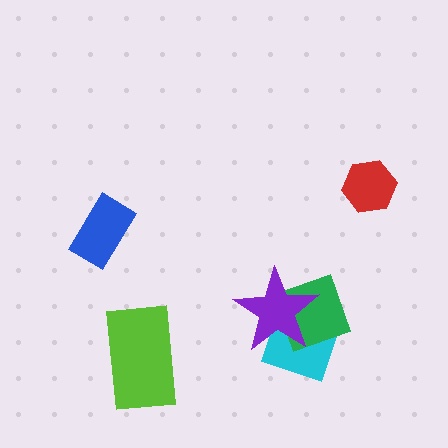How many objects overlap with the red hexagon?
0 objects overlap with the red hexagon.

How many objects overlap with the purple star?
2 objects overlap with the purple star.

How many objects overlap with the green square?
2 objects overlap with the green square.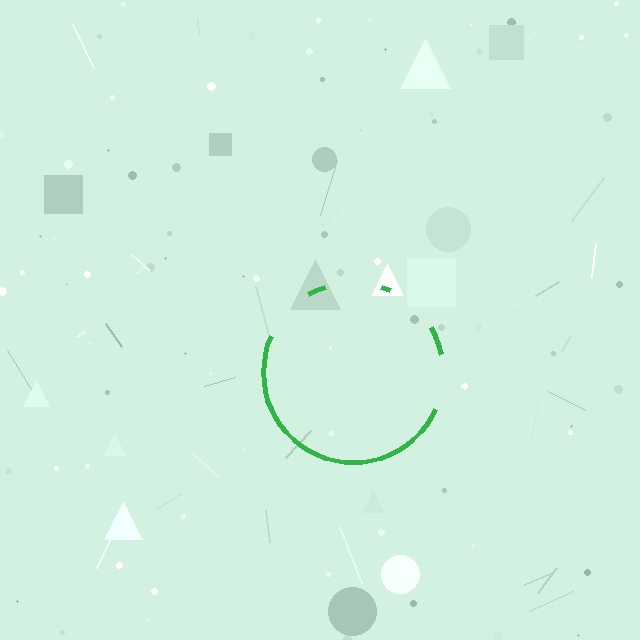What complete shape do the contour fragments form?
The contour fragments form a circle.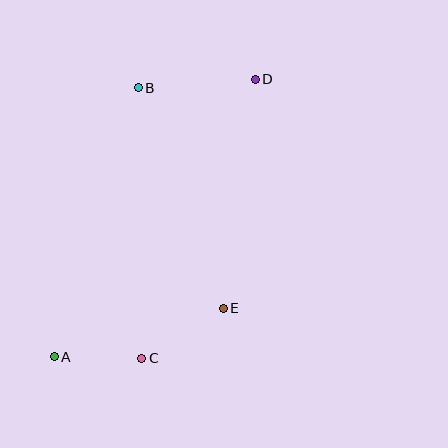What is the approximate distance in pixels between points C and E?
The distance between C and E is approximately 96 pixels.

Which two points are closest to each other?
Points A and C are closest to each other.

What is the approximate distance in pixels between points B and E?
The distance between B and E is approximately 237 pixels.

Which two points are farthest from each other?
Points A and D are farthest from each other.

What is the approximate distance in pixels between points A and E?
The distance between A and E is approximately 176 pixels.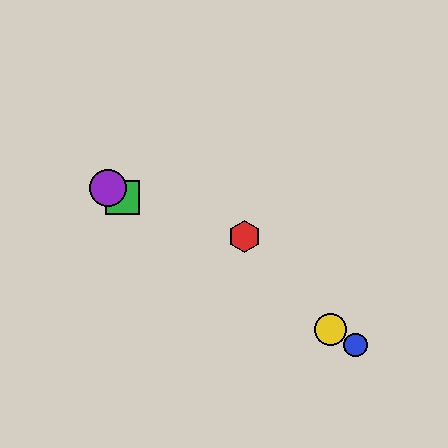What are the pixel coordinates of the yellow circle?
The yellow circle is at (331, 330).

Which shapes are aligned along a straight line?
The blue circle, the green square, the yellow circle, the purple circle are aligned along a straight line.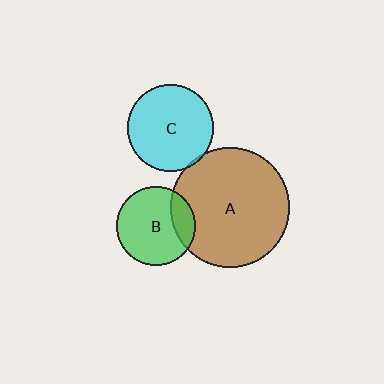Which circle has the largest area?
Circle A (brown).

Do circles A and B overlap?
Yes.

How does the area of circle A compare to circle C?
Approximately 1.9 times.